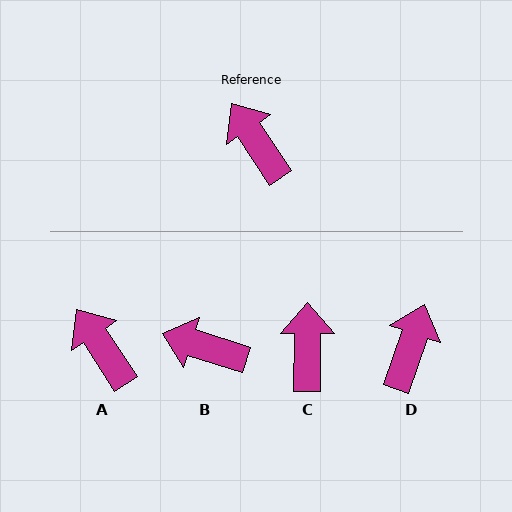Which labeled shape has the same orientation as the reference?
A.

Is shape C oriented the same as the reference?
No, it is off by about 34 degrees.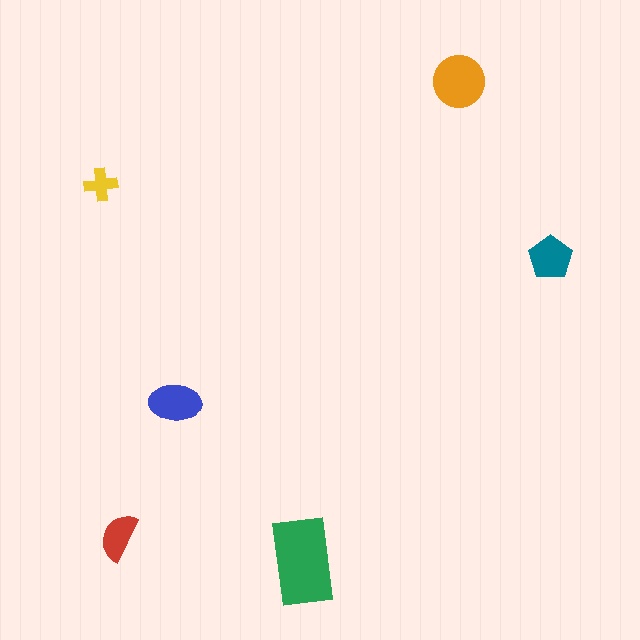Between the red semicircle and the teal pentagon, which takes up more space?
The teal pentagon.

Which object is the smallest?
The yellow cross.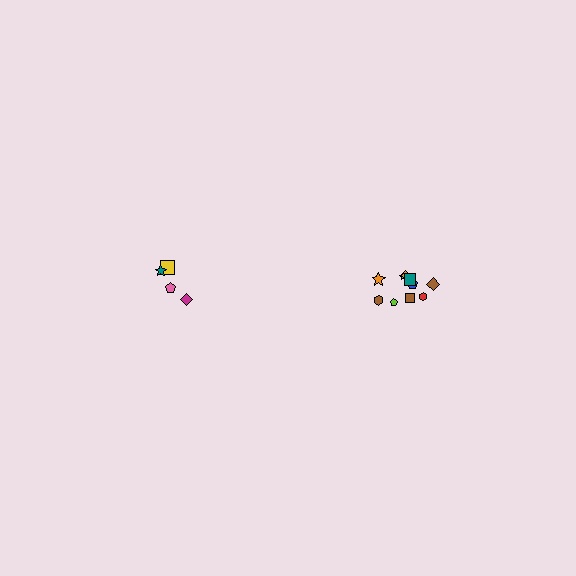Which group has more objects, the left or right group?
The right group.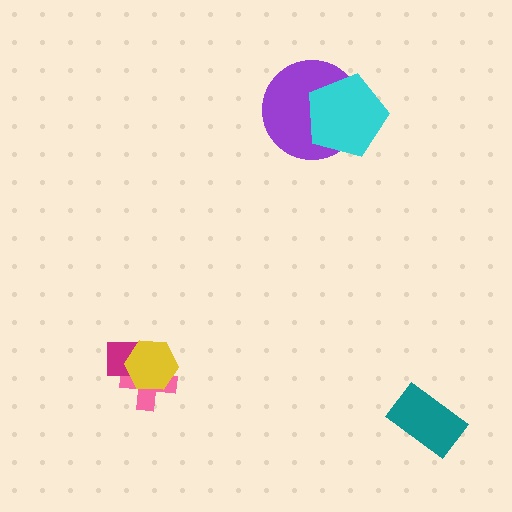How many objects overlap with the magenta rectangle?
2 objects overlap with the magenta rectangle.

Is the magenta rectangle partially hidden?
Yes, it is partially covered by another shape.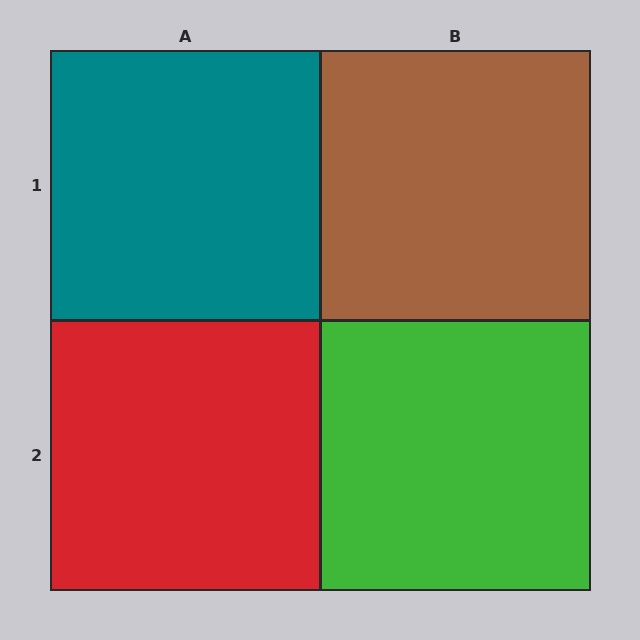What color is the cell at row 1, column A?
Teal.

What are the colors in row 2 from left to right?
Red, green.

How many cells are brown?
1 cell is brown.